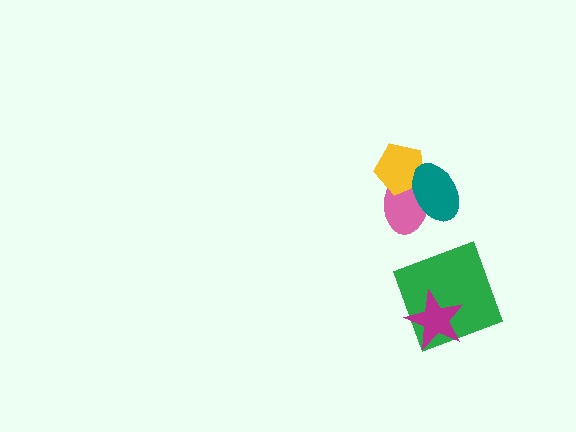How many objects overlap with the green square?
1 object overlaps with the green square.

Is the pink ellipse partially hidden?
Yes, it is partially covered by another shape.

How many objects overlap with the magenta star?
1 object overlaps with the magenta star.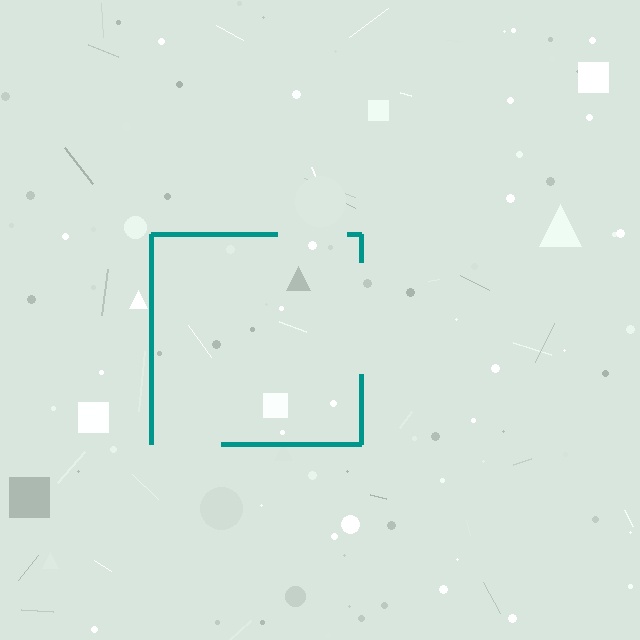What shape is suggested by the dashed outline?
The dashed outline suggests a square.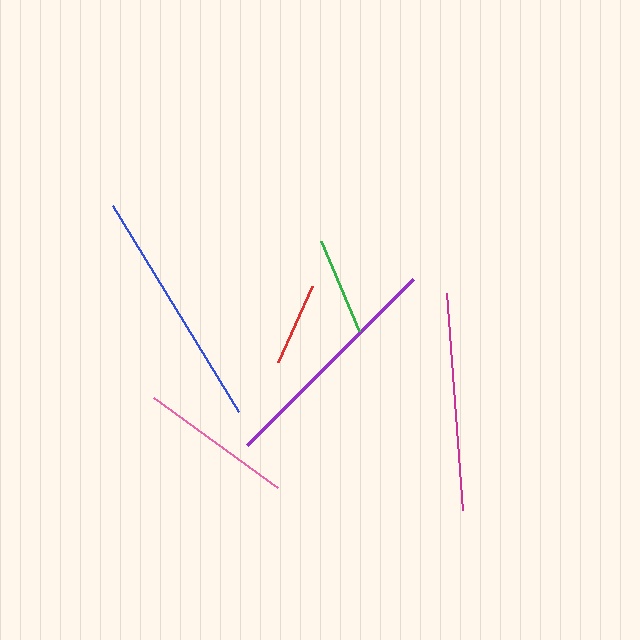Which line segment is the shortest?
The red line is the shortest at approximately 83 pixels.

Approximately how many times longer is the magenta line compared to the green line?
The magenta line is approximately 2.2 times the length of the green line.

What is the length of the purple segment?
The purple segment is approximately 235 pixels long.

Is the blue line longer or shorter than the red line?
The blue line is longer than the red line.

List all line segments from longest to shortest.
From longest to shortest: blue, purple, magenta, pink, green, red.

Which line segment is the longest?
The blue line is the longest at approximately 241 pixels.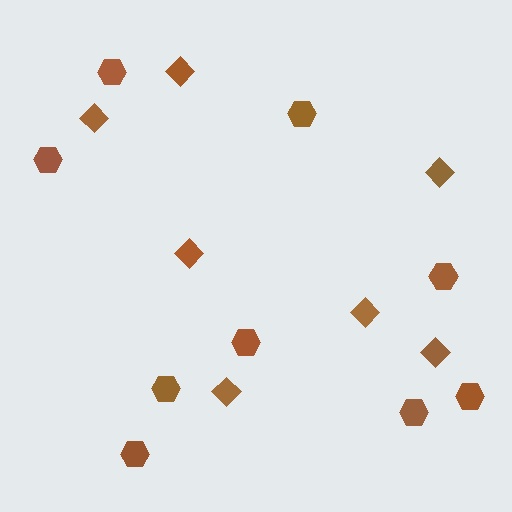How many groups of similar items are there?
There are 2 groups: one group of diamonds (7) and one group of hexagons (9).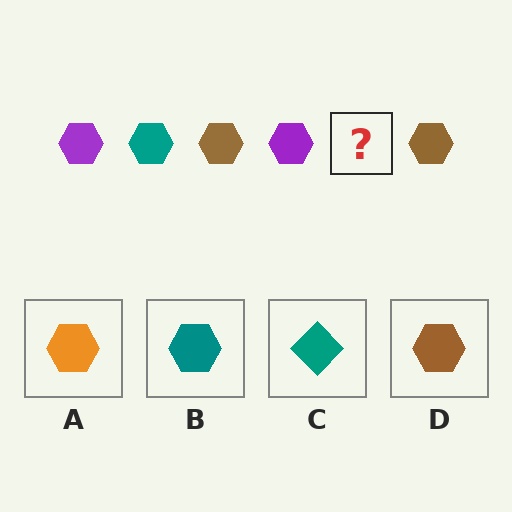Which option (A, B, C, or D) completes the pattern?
B.